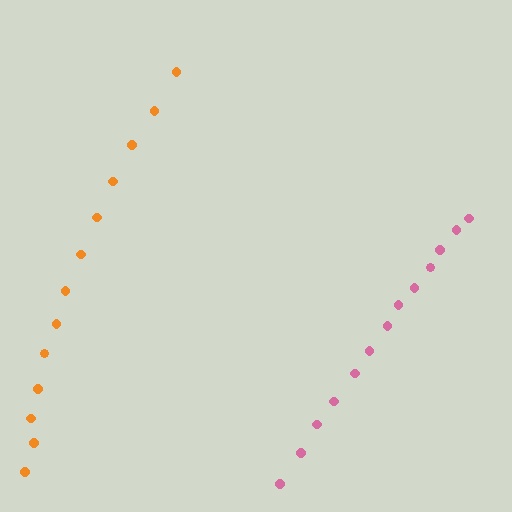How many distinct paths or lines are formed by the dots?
There are 2 distinct paths.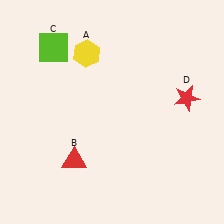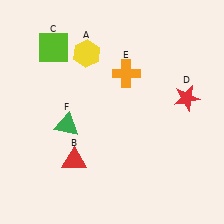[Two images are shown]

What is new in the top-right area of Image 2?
An orange cross (E) was added in the top-right area of Image 2.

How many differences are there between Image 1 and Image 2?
There are 2 differences between the two images.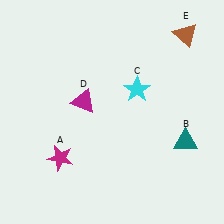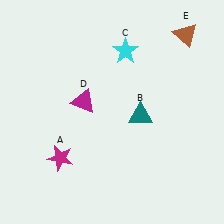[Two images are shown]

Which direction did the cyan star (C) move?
The cyan star (C) moved up.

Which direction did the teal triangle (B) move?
The teal triangle (B) moved left.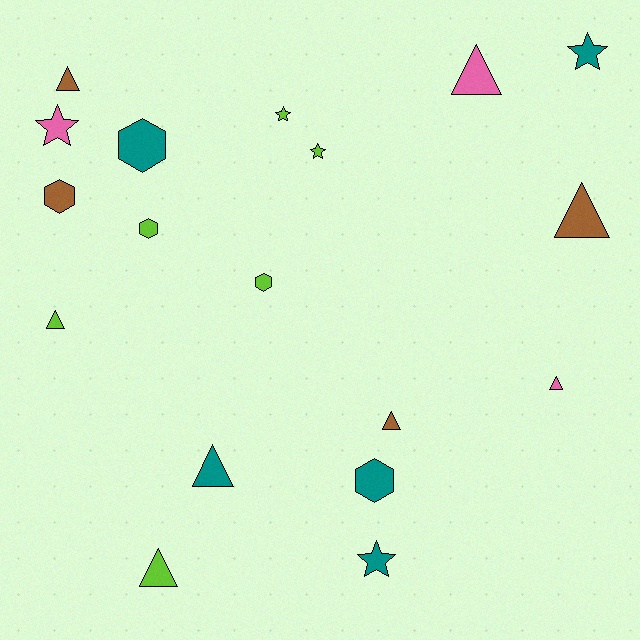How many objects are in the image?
There are 18 objects.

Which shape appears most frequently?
Triangle, with 8 objects.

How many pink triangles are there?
There are 2 pink triangles.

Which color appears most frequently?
Lime, with 6 objects.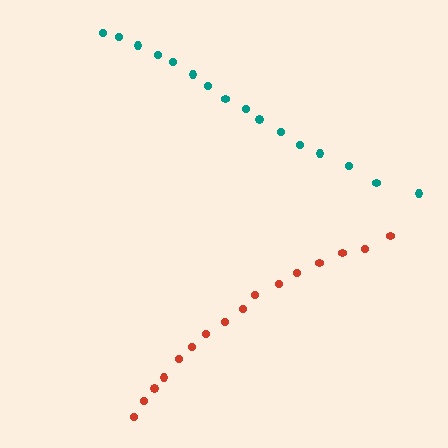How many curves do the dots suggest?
There are 2 distinct paths.